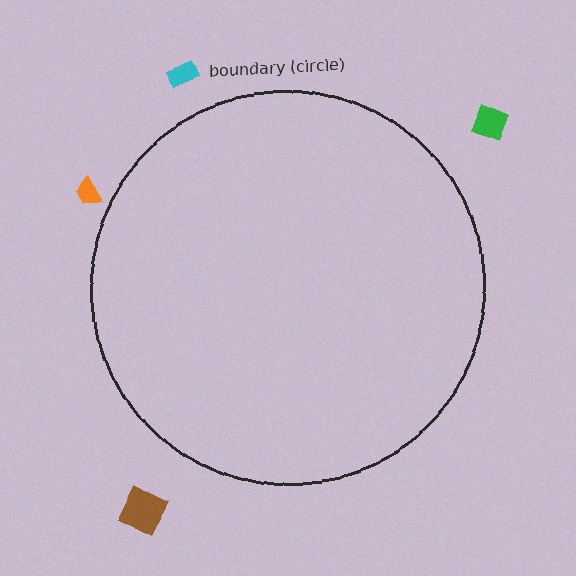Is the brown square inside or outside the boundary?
Outside.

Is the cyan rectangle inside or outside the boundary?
Outside.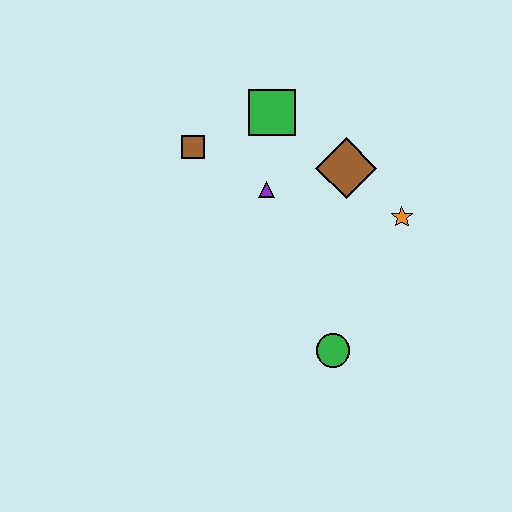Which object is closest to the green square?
The purple triangle is closest to the green square.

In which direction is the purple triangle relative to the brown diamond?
The purple triangle is to the left of the brown diamond.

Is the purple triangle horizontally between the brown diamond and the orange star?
No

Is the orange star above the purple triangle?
No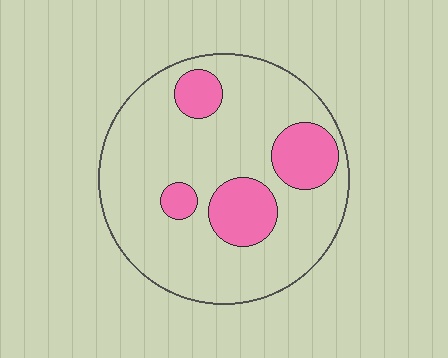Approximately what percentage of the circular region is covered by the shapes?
Approximately 20%.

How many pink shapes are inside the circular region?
4.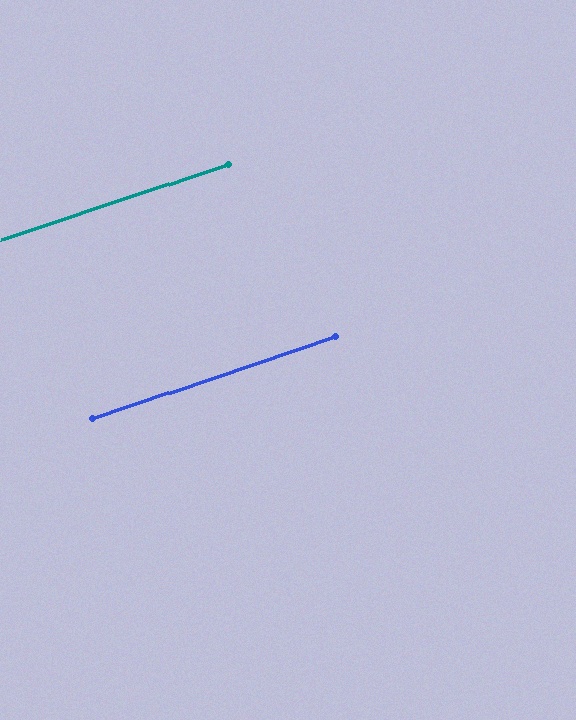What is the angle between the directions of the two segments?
Approximately 0 degrees.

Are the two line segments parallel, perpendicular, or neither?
Parallel — their directions differ by only 0.2°.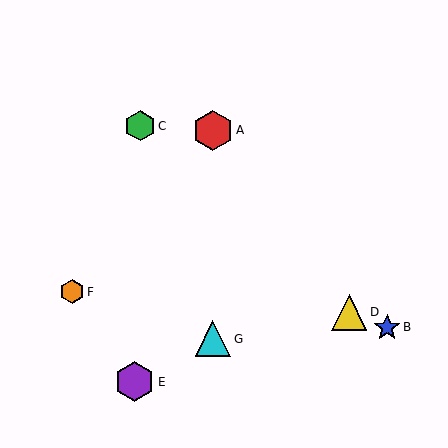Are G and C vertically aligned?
No, G is at x≈213 and C is at x≈140.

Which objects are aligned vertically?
Objects A, G are aligned vertically.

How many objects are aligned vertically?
2 objects (A, G) are aligned vertically.